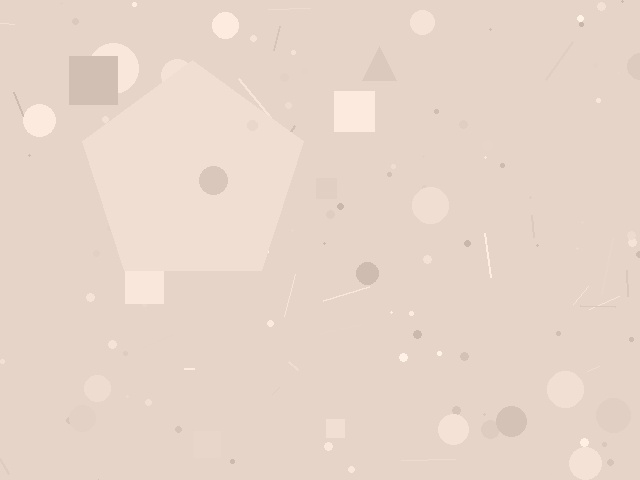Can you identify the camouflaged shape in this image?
The camouflaged shape is a pentagon.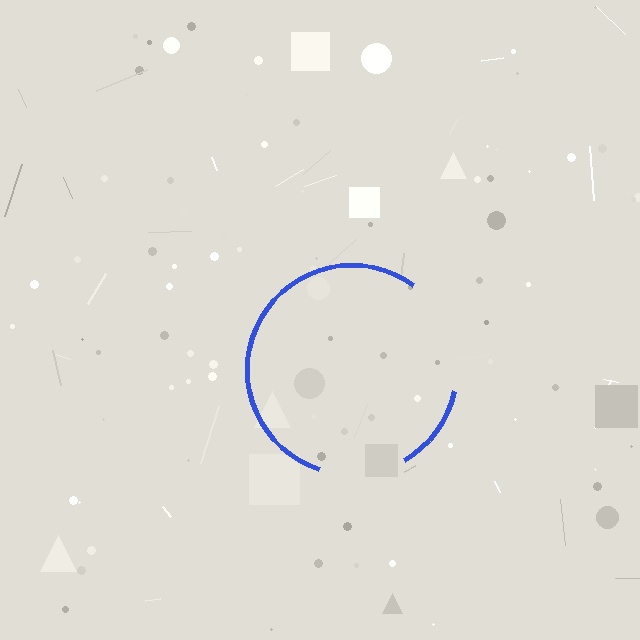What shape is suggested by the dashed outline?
The dashed outline suggests a circle.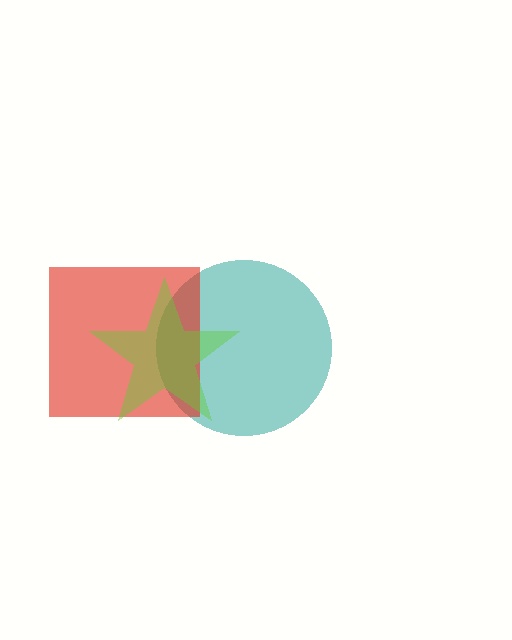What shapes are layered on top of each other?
The layered shapes are: a teal circle, a red square, a lime star.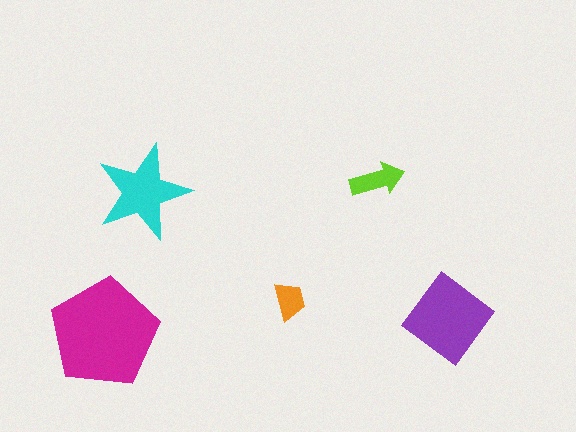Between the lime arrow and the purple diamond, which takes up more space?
The purple diamond.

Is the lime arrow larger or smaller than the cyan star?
Smaller.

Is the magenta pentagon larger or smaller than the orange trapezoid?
Larger.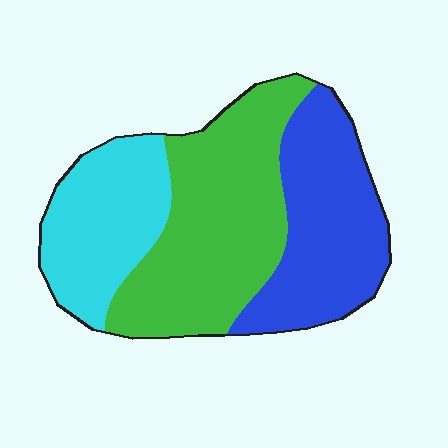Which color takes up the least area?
Cyan, at roughly 25%.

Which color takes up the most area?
Green, at roughly 45%.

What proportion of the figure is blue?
Blue takes up about one third (1/3) of the figure.